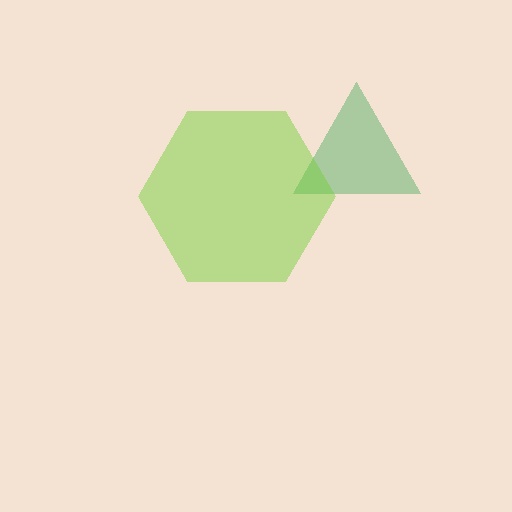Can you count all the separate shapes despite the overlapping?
Yes, there are 2 separate shapes.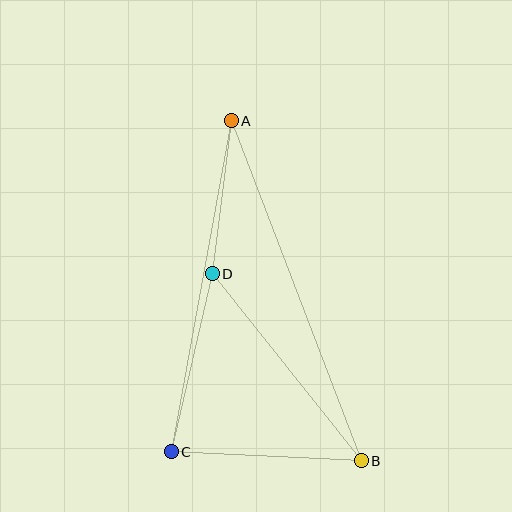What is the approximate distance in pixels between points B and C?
The distance between B and C is approximately 190 pixels.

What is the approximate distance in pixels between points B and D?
The distance between B and D is approximately 239 pixels.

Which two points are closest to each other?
Points A and D are closest to each other.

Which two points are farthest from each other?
Points A and B are farthest from each other.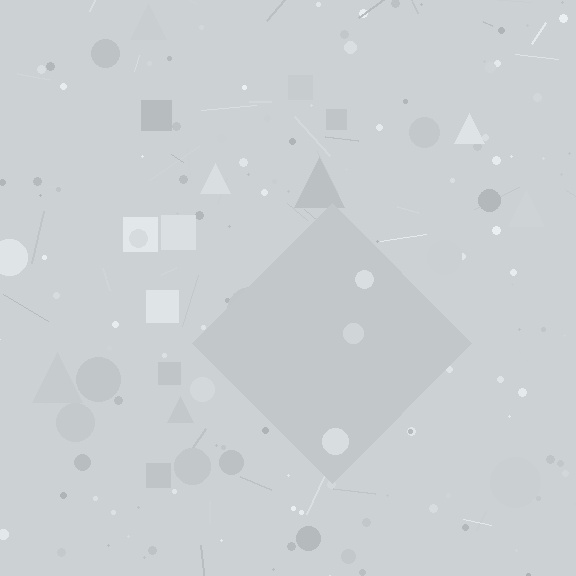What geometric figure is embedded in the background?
A diamond is embedded in the background.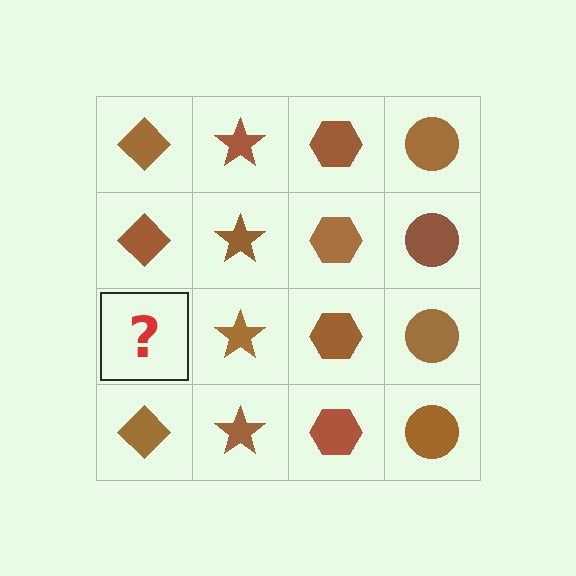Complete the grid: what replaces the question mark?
The question mark should be replaced with a brown diamond.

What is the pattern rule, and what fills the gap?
The rule is that each column has a consistent shape. The gap should be filled with a brown diamond.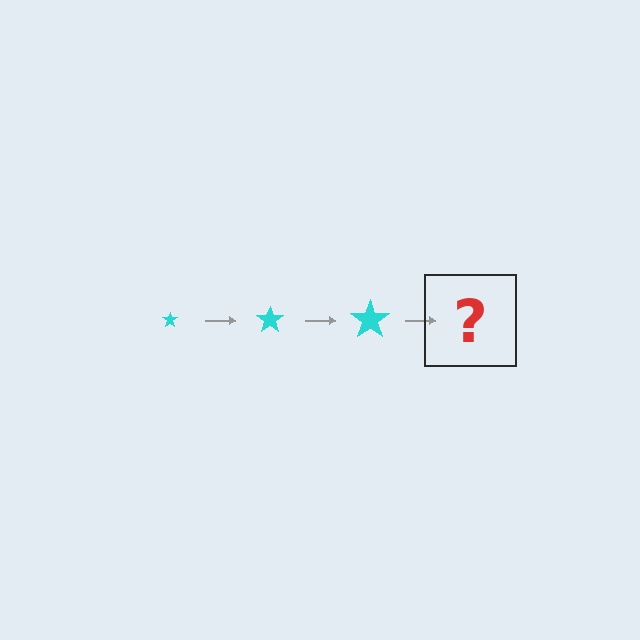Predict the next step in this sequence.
The next step is a cyan star, larger than the previous one.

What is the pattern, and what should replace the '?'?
The pattern is that the star gets progressively larger each step. The '?' should be a cyan star, larger than the previous one.